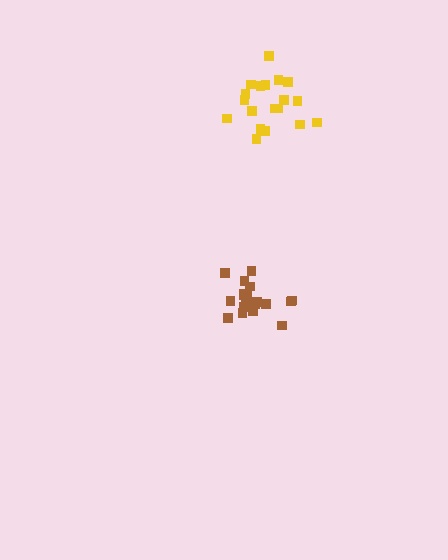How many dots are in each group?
Group 1: 20 dots, Group 2: 19 dots (39 total).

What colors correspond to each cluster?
The clusters are colored: brown, yellow.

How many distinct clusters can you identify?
There are 2 distinct clusters.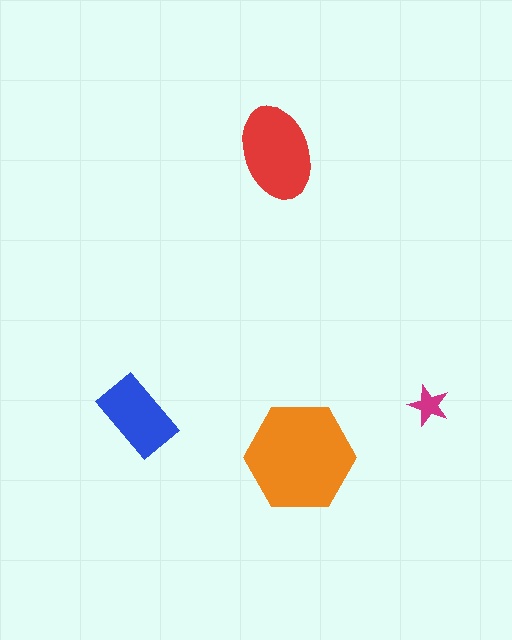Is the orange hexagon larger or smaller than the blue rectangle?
Larger.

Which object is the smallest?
The magenta star.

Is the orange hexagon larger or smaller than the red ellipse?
Larger.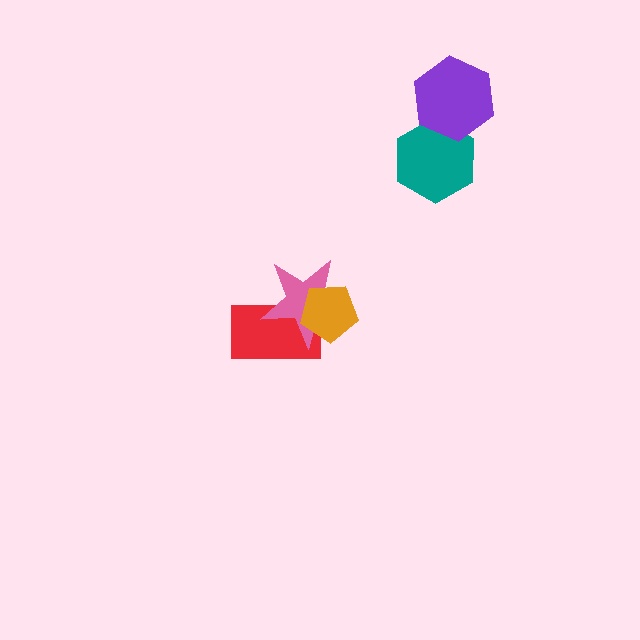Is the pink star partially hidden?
Yes, it is partially covered by another shape.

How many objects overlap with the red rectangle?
2 objects overlap with the red rectangle.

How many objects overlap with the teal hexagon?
1 object overlaps with the teal hexagon.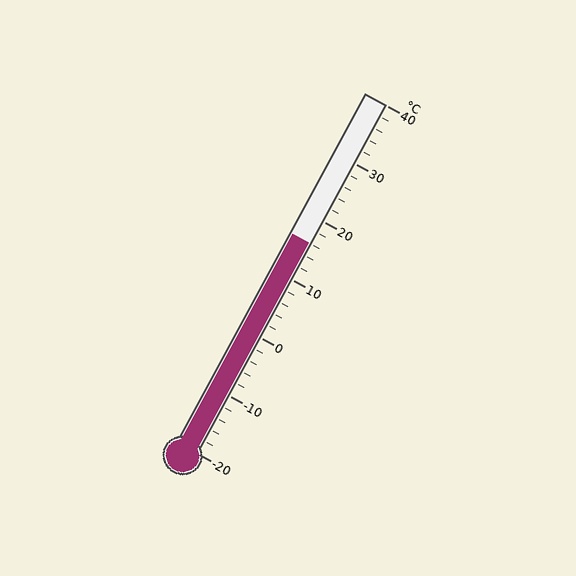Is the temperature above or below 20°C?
The temperature is below 20°C.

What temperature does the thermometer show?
The thermometer shows approximately 16°C.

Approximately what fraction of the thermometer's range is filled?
The thermometer is filled to approximately 60% of its range.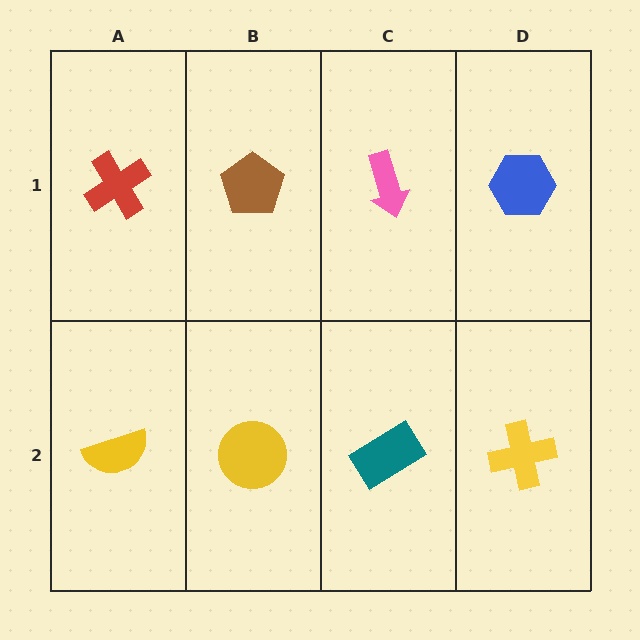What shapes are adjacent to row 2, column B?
A brown pentagon (row 1, column B), a yellow semicircle (row 2, column A), a teal rectangle (row 2, column C).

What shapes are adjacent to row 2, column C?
A pink arrow (row 1, column C), a yellow circle (row 2, column B), a yellow cross (row 2, column D).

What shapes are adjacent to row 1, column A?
A yellow semicircle (row 2, column A), a brown pentagon (row 1, column B).